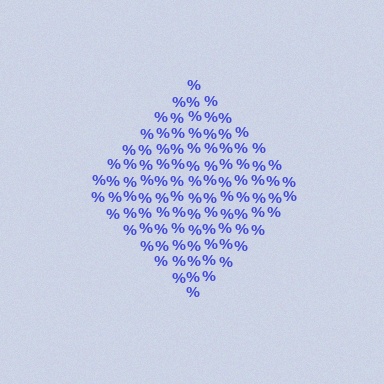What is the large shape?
The large shape is a diamond.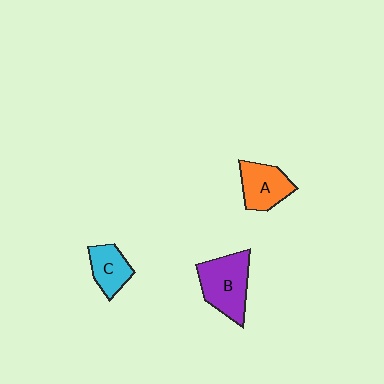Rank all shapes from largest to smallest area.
From largest to smallest: B (purple), A (orange), C (cyan).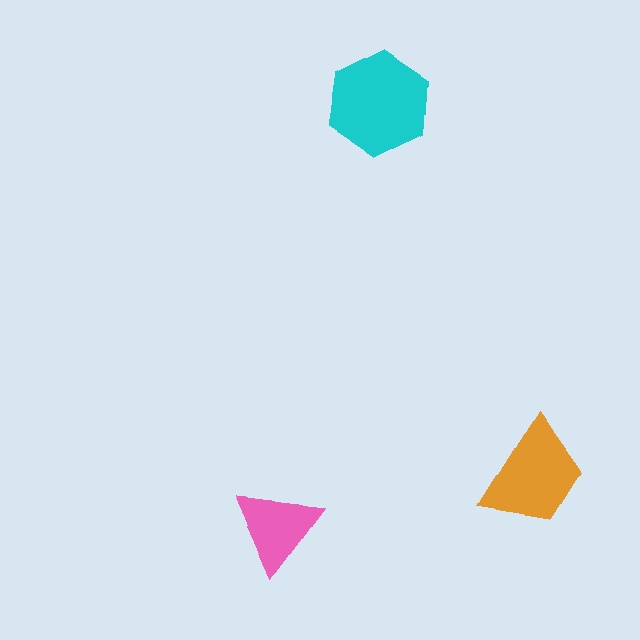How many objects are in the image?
There are 3 objects in the image.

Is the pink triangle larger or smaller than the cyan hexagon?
Smaller.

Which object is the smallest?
The pink triangle.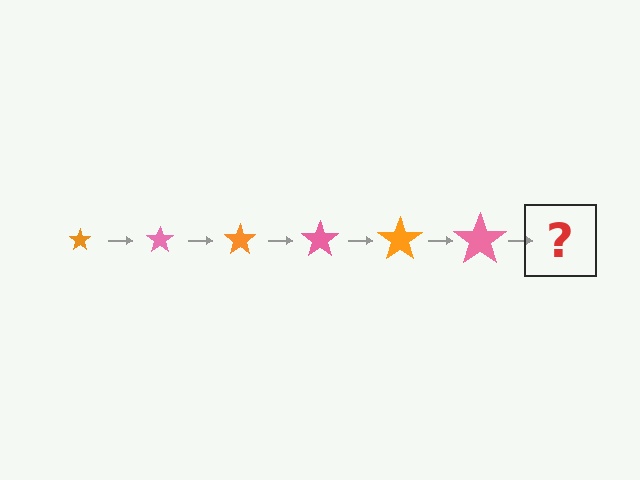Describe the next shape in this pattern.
It should be an orange star, larger than the previous one.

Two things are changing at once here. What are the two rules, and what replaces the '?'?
The two rules are that the star grows larger each step and the color cycles through orange and pink. The '?' should be an orange star, larger than the previous one.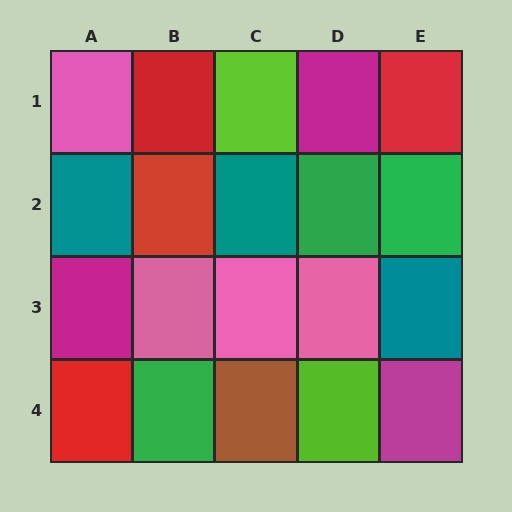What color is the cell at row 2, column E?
Green.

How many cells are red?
4 cells are red.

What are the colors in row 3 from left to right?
Magenta, pink, pink, pink, teal.